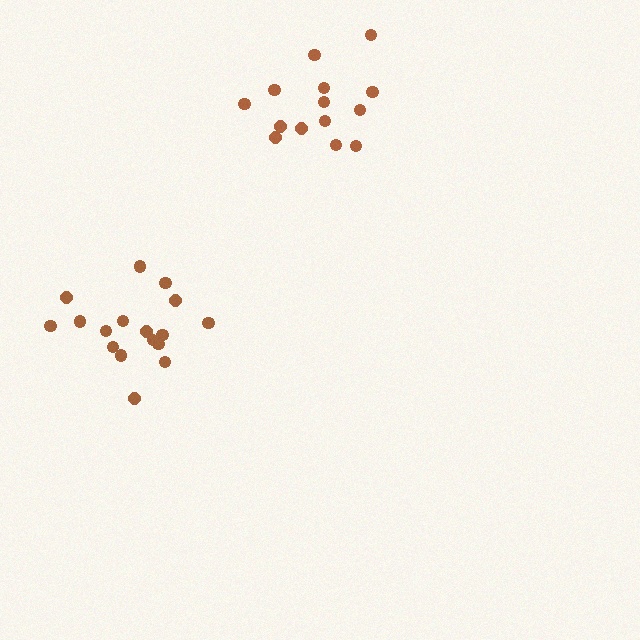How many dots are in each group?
Group 1: 14 dots, Group 2: 17 dots (31 total).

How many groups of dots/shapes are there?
There are 2 groups.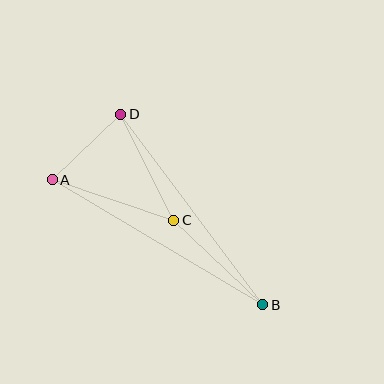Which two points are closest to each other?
Points A and D are closest to each other.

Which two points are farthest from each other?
Points A and B are farthest from each other.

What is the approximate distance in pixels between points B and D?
The distance between B and D is approximately 238 pixels.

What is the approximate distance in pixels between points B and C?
The distance between B and C is approximately 123 pixels.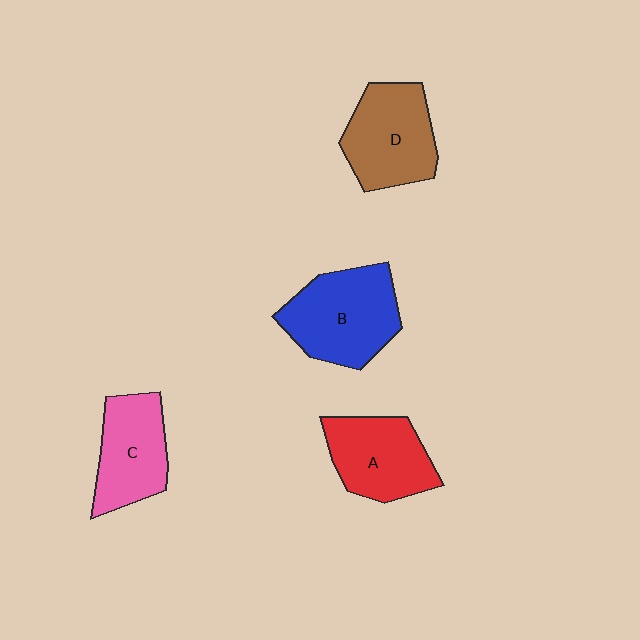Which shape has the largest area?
Shape B (blue).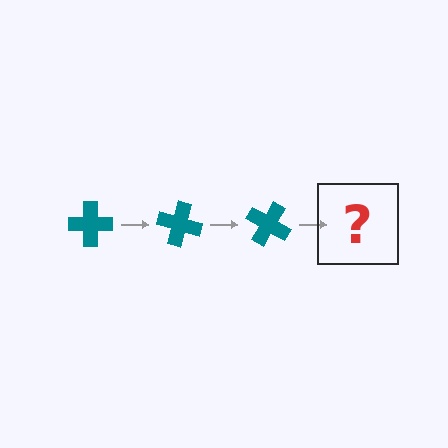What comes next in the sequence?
The next element should be a teal cross rotated 45 degrees.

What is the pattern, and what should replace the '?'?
The pattern is that the cross rotates 15 degrees each step. The '?' should be a teal cross rotated 45 degrees.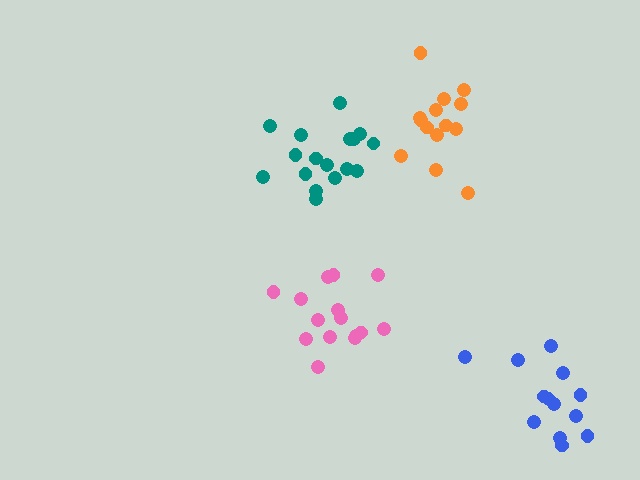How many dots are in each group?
Group 1: 17 dots, Group 2: 13 dots, Group 3: 15 dots, Group 4: 14 dots (59 total).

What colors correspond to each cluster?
The clusters are colored: teal, blue, pink, orange.